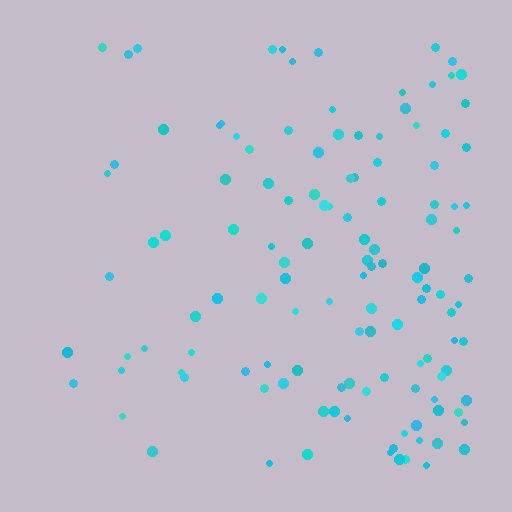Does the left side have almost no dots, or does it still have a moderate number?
Still a moderate number, just noticeably fewer than the right.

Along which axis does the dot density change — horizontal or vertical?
Horizontal.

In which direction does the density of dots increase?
From left to right, with the right side densest.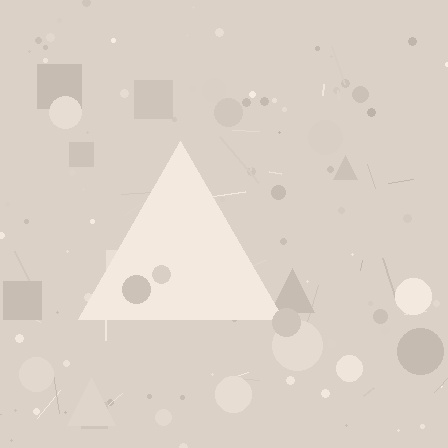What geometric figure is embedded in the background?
A triangle is embedded in the background.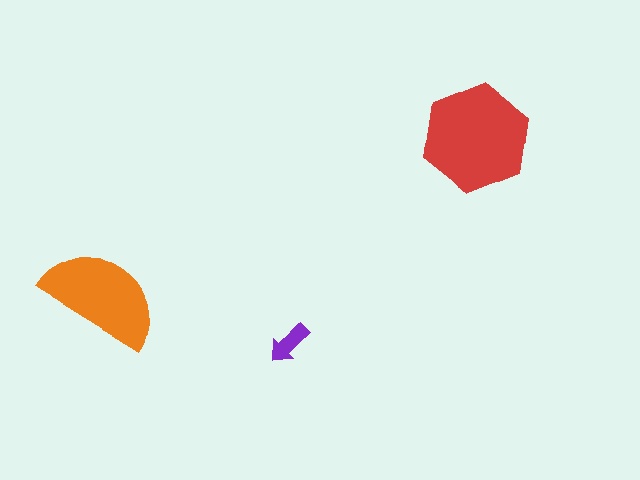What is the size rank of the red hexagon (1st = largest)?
1st.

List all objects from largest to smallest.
The red hexagon, the orange semicircle, the purple arrow.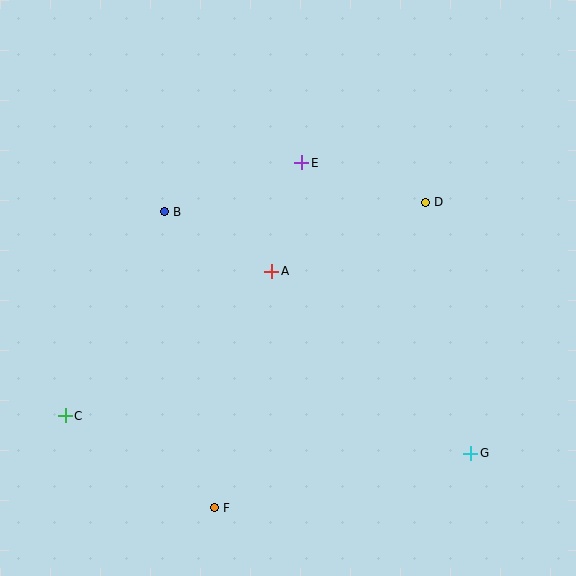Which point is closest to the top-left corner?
Point B is closest to the top-left corner.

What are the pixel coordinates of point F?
Point F is at (214, 508).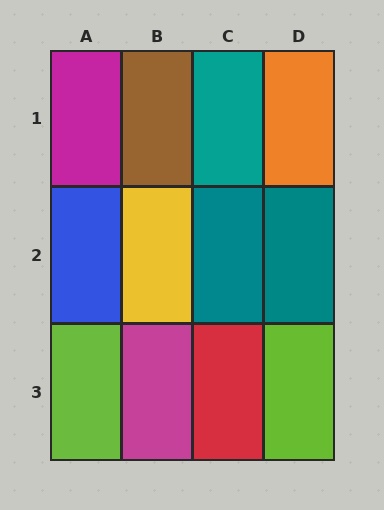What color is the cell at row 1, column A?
Magenta.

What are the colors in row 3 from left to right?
Lime, magenta, red, lime.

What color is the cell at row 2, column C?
Teal.